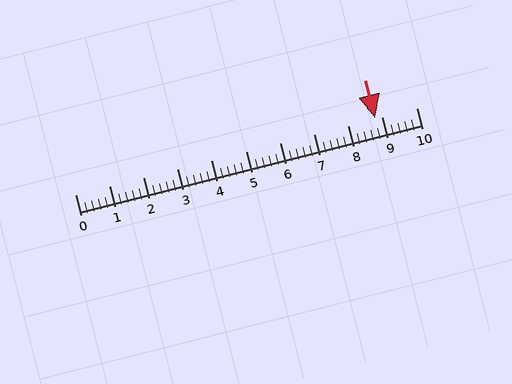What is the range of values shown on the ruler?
The ruler shows values from 0 to 10.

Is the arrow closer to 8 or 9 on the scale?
The arrow is closer to 9.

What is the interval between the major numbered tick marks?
The major tick marks are spaced 1 units apart.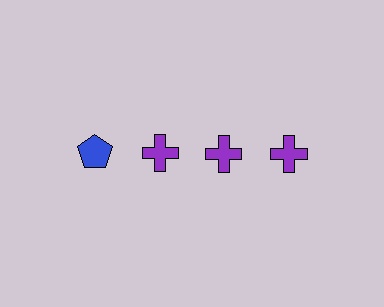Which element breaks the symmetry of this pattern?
The blue pentagon in the top row, leftmost column breaks the symmetry. All other shapes are purple crosses.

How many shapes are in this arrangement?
There are 4 shapes arranged in a grid pattern.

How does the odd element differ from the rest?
It differs in both color (blue instead of purple) and shape (pentagon instead of cross).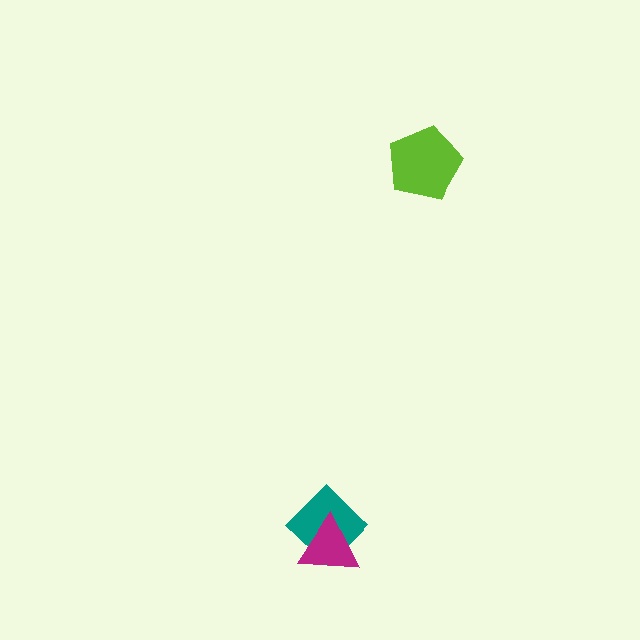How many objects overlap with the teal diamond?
1 object overlaps with the teal diamond.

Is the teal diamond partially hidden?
Yes, it is partially covered by another shape.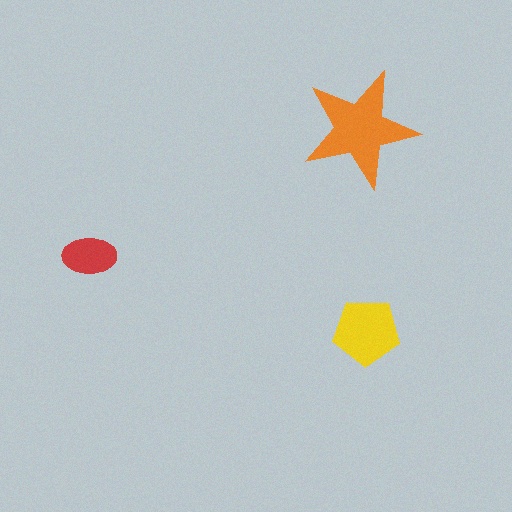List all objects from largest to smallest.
The orange star, the yellow pentagon, the red ellipse.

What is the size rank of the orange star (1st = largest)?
1st.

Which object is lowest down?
The yellow pentagon is bottommost.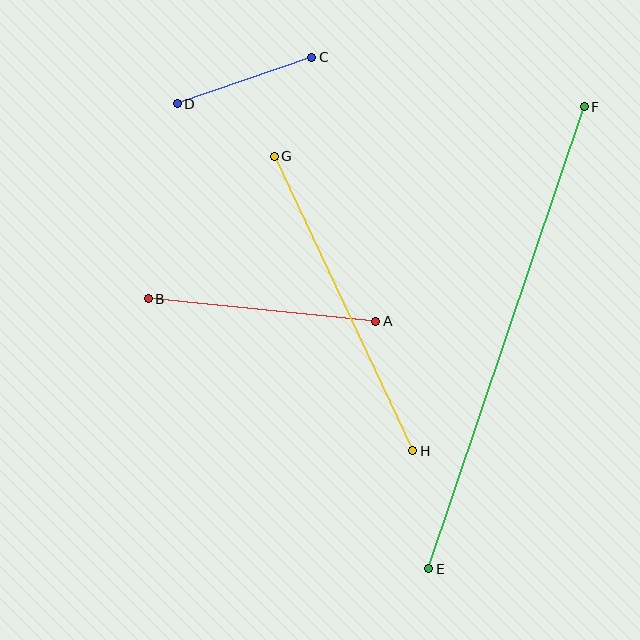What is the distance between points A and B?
The distance is approximately 229 pixels.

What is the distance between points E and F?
The distance is approximately 488 pixels.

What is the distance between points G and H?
The distance is approximately 326 pixels.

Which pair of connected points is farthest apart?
Points E and F are farthest apart.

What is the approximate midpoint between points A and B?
The midpoint is at approximately (262, 310) pixels.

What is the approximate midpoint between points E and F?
The midpoint is at approximately (506, 338) pixels.